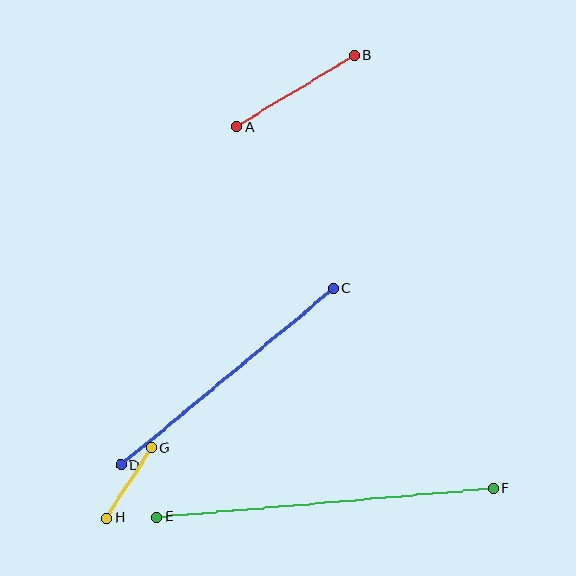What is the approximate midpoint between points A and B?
The midpoint is at approximately (296, 91) pixels.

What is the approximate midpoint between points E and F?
The midpoint is at approximately (325, 503) pixels.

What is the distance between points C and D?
The distance is approximately 277 pixels.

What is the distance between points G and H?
The distance is approximately 84 pixels.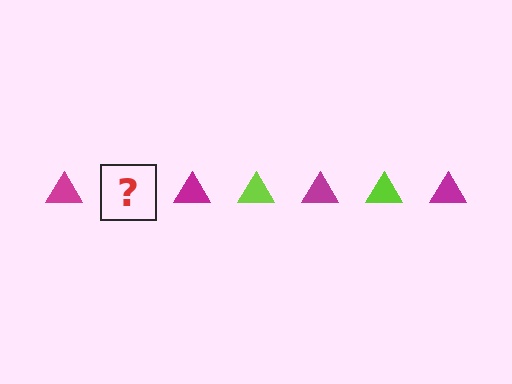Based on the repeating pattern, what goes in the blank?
The blank should be a lime triangle.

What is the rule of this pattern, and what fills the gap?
The rule is that the pattern cycles through magenta, lime triangles. The gap should be filled with a lime triangle.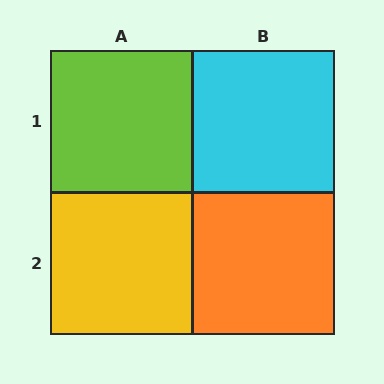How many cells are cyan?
1 cell is cyan.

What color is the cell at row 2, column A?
Yellow.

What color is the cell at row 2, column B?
Orange.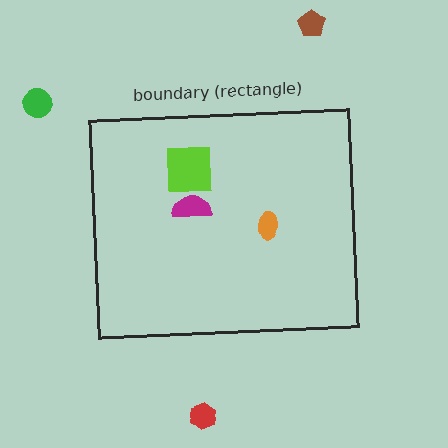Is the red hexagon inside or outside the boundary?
Outside.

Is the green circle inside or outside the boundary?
Outside.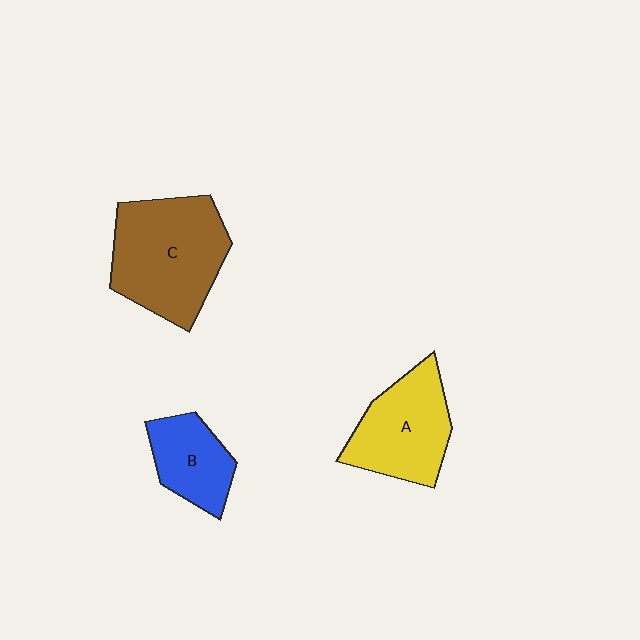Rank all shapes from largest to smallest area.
From largest to smallest: C (brown), A (yellow), B (blue).